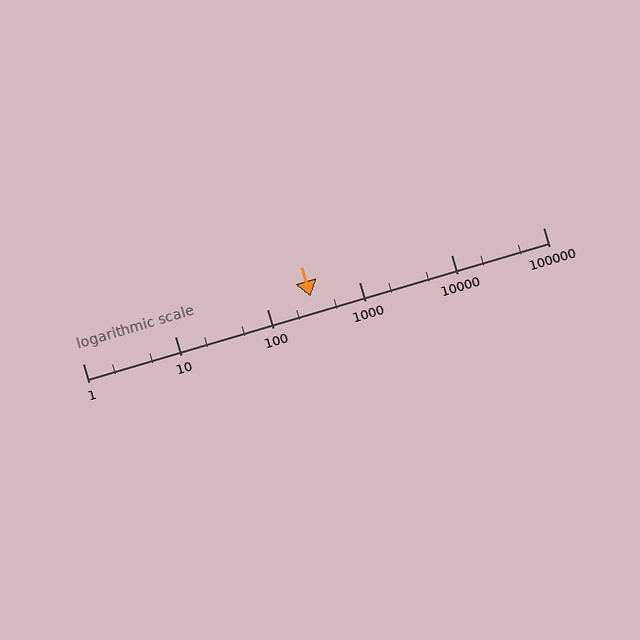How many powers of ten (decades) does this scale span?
The scale spans 5 decades, from 1 to 100000.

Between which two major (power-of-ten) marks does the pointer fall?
The pointer is between 100 and 1000.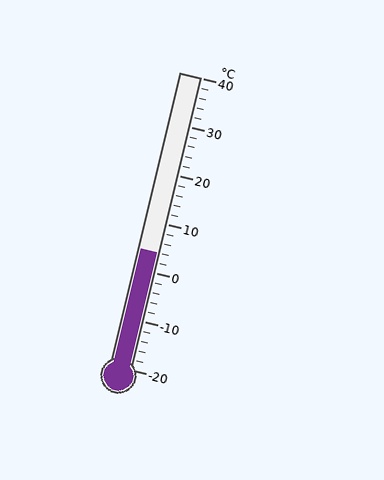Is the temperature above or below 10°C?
The temperature is below 10°C.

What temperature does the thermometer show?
The thermometer shows approximately 4°C.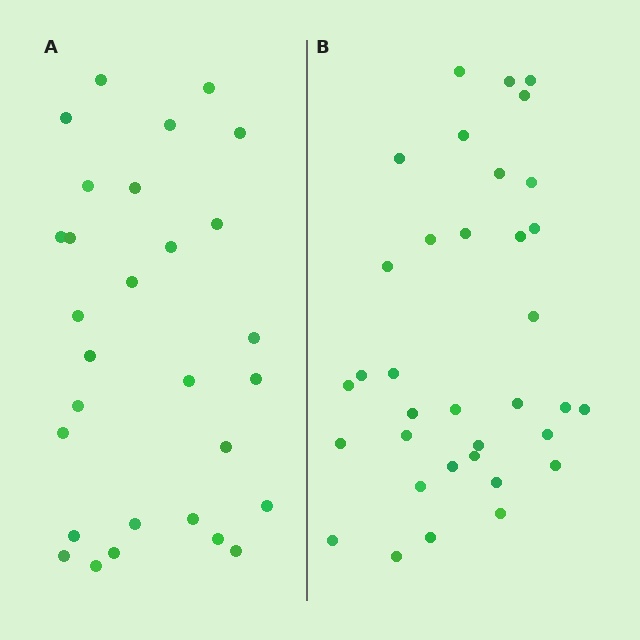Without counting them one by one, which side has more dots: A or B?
Region B (the right region) has more dots.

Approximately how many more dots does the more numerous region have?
Region B has about 6 more dots than region A.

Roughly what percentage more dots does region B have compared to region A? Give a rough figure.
About 20% more.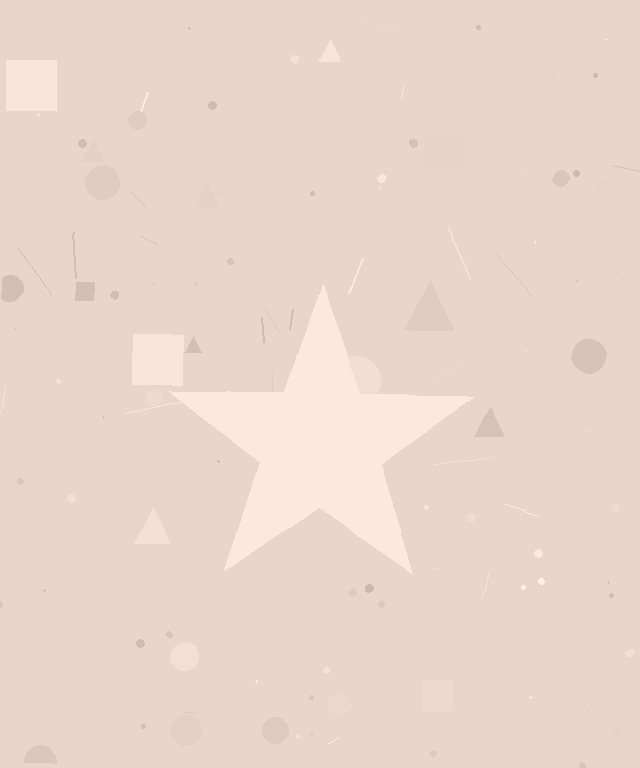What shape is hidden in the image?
A star is hidden in the image.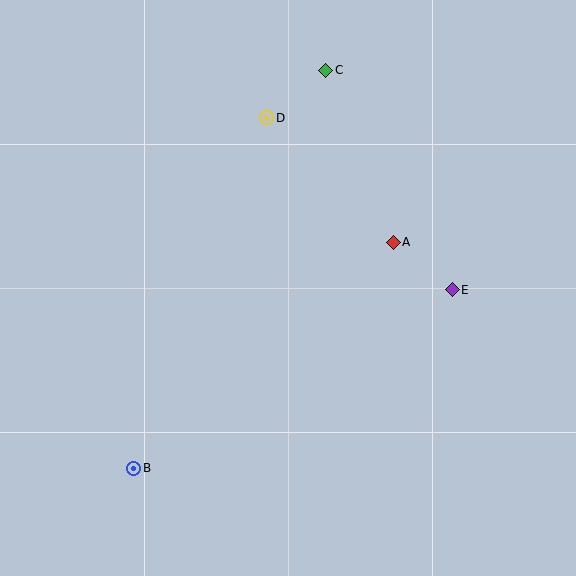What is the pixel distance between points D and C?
The distance between D and C is 76 pixels.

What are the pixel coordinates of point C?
Point C is at (326, 70).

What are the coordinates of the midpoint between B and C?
The midpoint between B and C is at (230, 269).